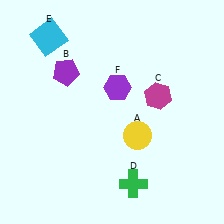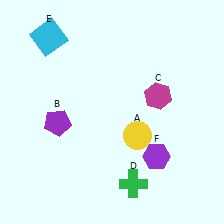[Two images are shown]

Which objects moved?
The objects that moved are: the purple pentagon (B), the purple hexagon (F).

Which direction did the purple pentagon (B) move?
The purple pentagon (B) moved down.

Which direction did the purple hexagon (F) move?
The purple hexagon (F) moved down.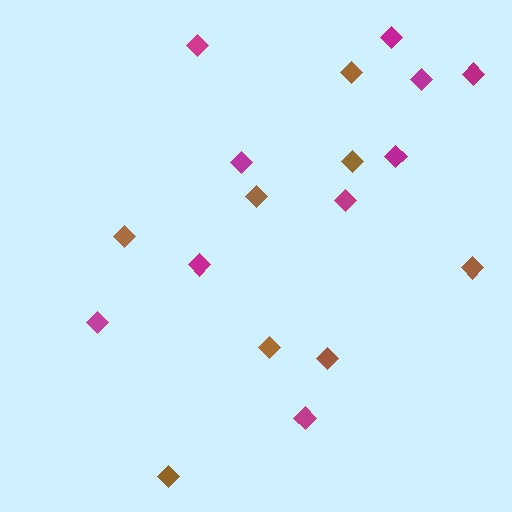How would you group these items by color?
There are 2 groups: one group of brown diamonds (8) and one group of magenta diamonds (10).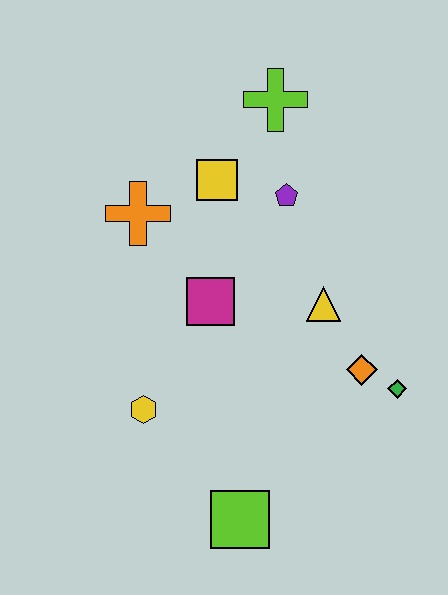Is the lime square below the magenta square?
Yes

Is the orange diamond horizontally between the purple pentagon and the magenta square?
No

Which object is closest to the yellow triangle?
The orange diamond is closest to the yellow triangle.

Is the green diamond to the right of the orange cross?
Yes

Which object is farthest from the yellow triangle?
The lime square is farthest from the yellow triangle.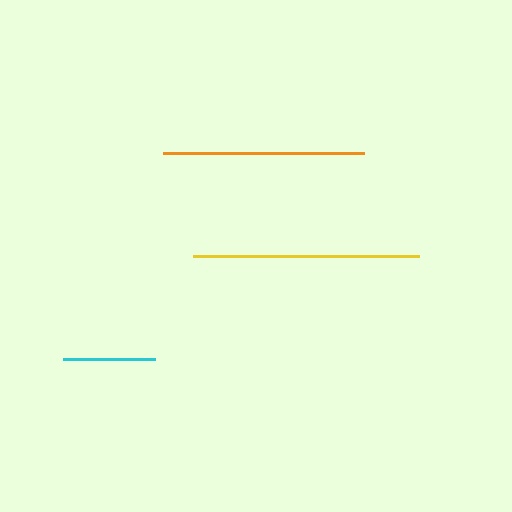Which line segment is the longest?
The yellow line is the longest at approximately 225 pixels.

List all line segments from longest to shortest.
From longest to shortest: yellow, orange, cyan.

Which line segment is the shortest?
The cyan line is the shortest at approximately 92 pixels.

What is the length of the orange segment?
The orange segment is approximately 201 pixels long.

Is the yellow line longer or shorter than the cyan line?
The yellow line is longer than the cyan line.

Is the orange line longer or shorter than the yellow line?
The yellow line is longer than the orange line.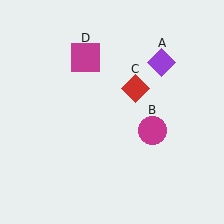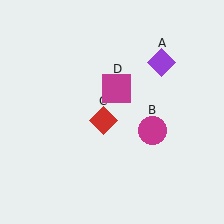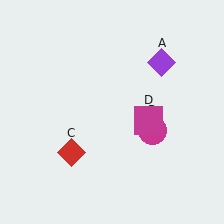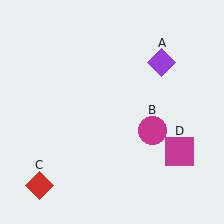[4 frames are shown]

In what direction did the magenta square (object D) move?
The magenta square (object D) moved down and to the right.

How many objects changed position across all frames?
2 objects changed position: red diamond (object C), magenta square (object D).